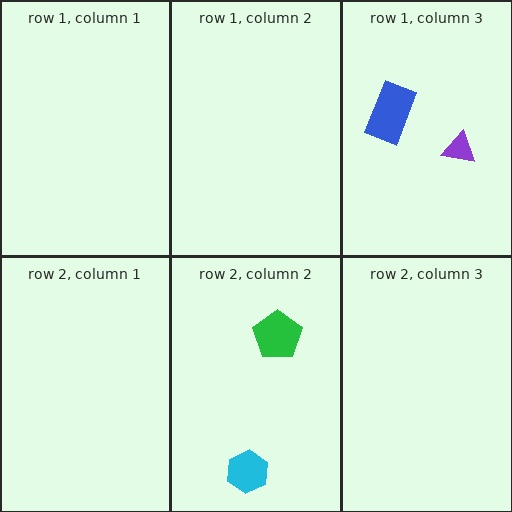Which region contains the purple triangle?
The row 1, column 3 region.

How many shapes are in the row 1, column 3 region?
2.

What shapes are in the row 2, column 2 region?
The cyan hexagon, the green pentagon.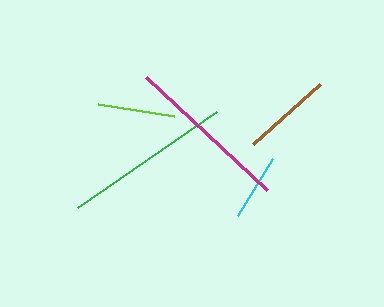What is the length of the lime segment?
The lime segment is approximately 76 pixels long.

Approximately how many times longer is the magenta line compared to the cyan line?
The magenta line is approximately 2.5 times the length of the cyan line.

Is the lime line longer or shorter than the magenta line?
The magenta line is longer than the lime line.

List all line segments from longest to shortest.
From longest to shortest: green, magenta, brown, lime, cyan.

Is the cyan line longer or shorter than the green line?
The green line is longer than the cyan line.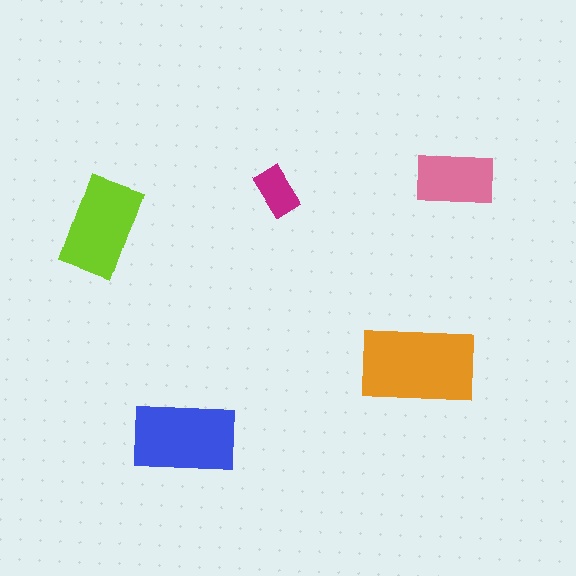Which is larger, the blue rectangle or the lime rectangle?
The blue one.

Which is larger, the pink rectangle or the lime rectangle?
The lime one.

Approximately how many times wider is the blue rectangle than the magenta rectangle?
About 2 times wider.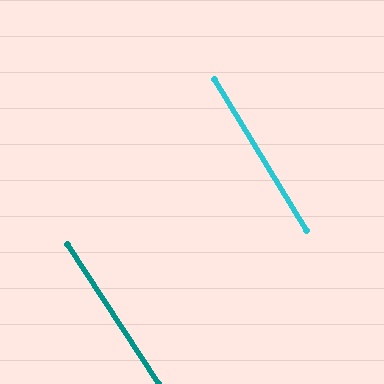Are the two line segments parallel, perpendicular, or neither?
Parallel — their directions differ by only 2.0°.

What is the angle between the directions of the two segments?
Approximately 2 degrees.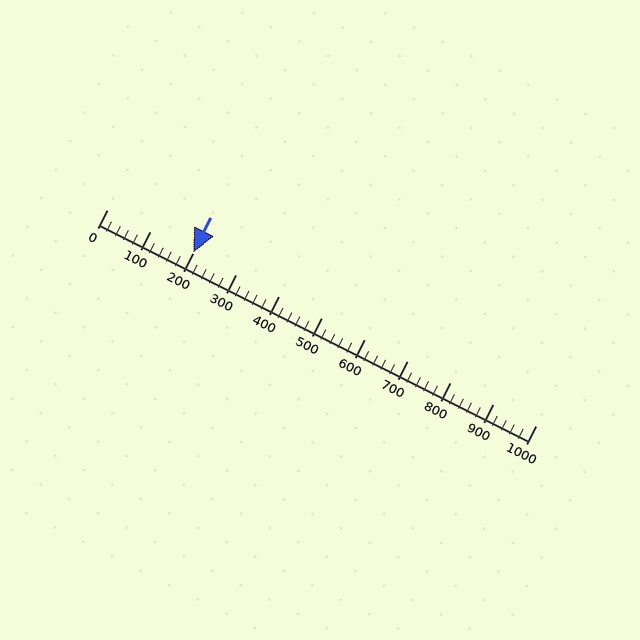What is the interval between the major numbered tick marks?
The major tick marks are spaced 100 units apart.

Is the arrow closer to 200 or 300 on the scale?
The arrow is closer to 200.